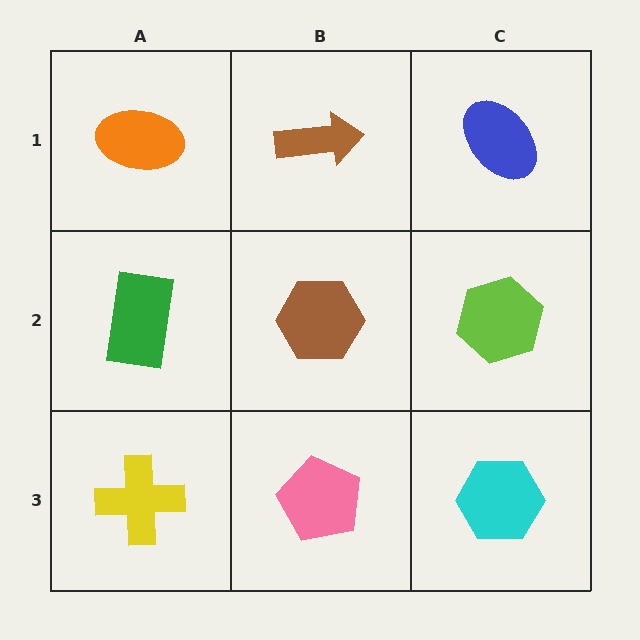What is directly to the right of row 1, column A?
A brown arrow.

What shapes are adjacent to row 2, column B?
A brown arrow (row 1, column B), a pink pentagon (row 3, column B), a green rectangle (row 2, column A), a lime hexagon (row 2, column C).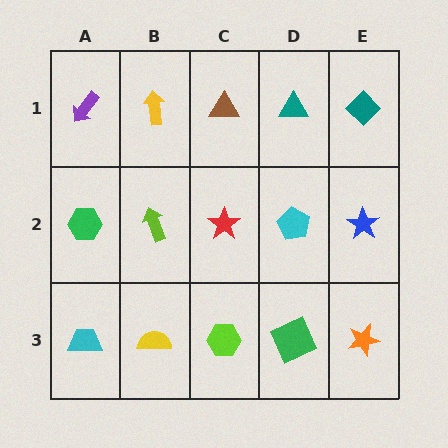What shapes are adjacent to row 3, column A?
A green hexagon (row 2, column A), a yellow semicircle (row 3, column B).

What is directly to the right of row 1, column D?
A teal diamond.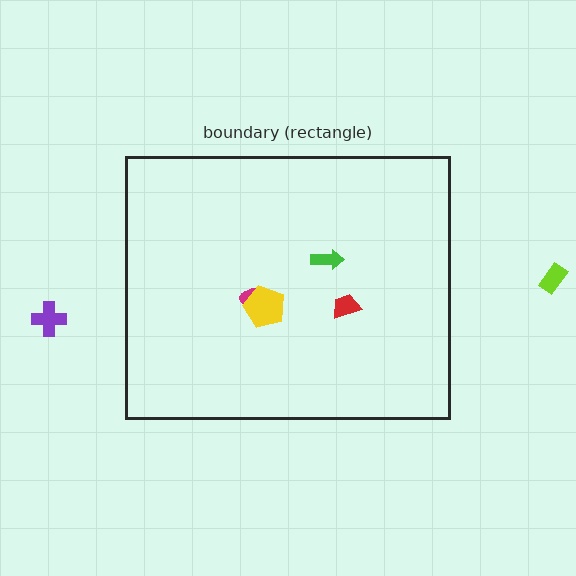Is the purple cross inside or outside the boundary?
Outside.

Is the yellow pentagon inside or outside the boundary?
Inside.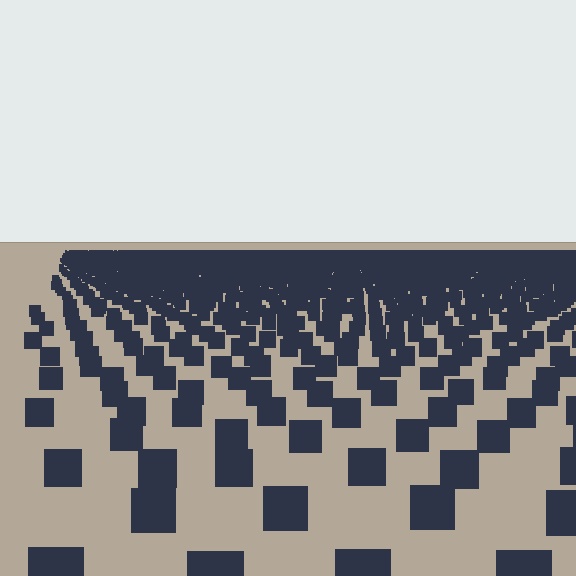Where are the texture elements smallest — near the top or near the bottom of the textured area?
Near the top.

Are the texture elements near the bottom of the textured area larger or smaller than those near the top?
Larger. Near the bottom, elements are closer to the viewer and appear at a bigger on-screen size.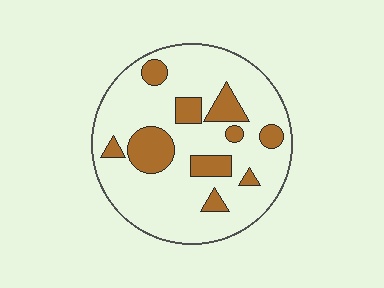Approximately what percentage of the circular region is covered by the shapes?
Approximately 20%.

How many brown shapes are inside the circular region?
10.